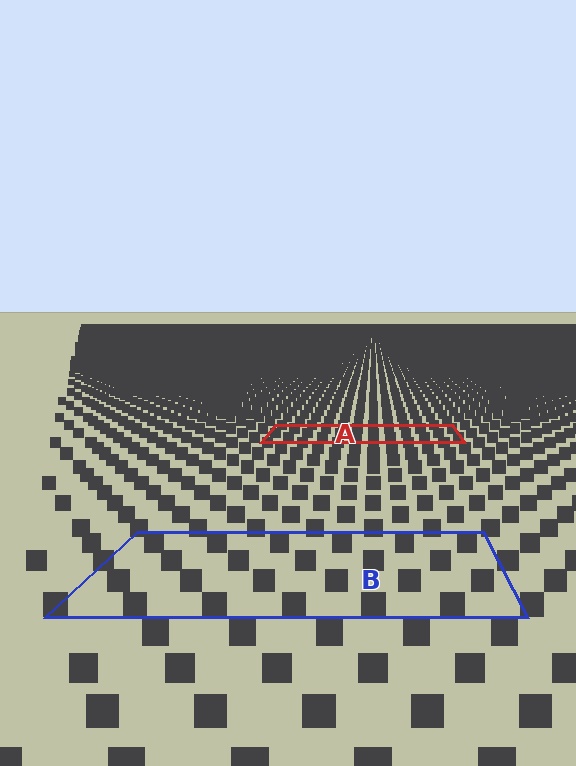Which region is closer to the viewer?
Region B is closer. The texture elements there are larger and more spread out.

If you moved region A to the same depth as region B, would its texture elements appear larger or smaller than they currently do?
They would appear larger. At a closer depth, the same texture elements are projected at a bigger on-screen size.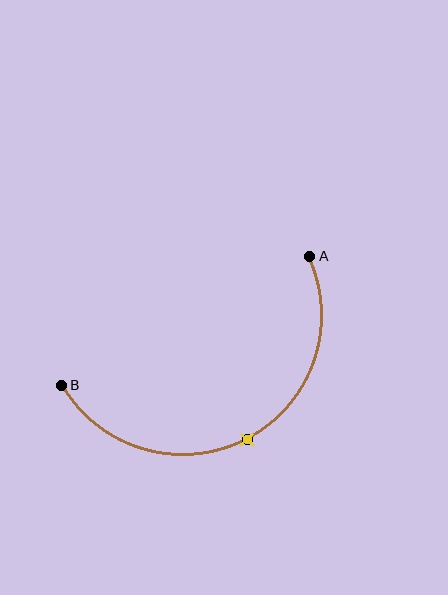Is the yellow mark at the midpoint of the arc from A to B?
Yes. The yellow mark lies on the arc at equal arc-length from both A and B — it is the arc midpoint.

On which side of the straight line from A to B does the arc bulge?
The arc bulges below the straight line connecting A and B.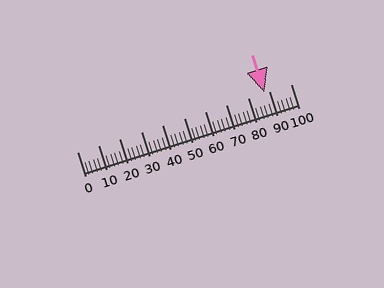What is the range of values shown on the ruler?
The ruler shows values from 0 to 100.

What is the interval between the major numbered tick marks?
The major tick marks are spaced 10 units apart.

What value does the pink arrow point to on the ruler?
The pink arrow points to approximately 88.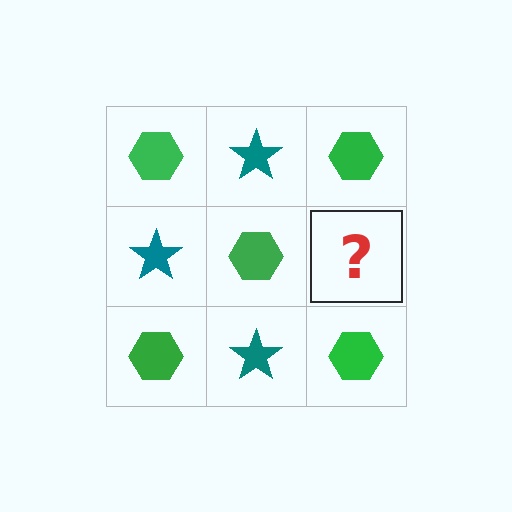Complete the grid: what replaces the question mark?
The question mark should be replaced with a teal star.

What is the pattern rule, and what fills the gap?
The rule is that it alternates green hexagon and teal star in a checkerboard pattern. The gap should be filled with a teal star.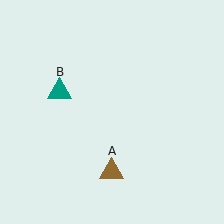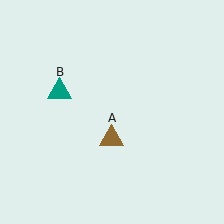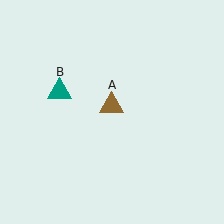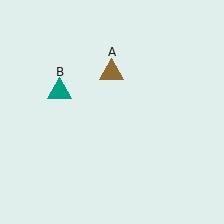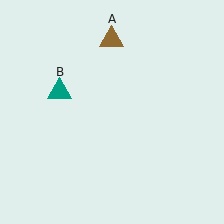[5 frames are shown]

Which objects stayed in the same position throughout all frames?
Teal triangle (object B) remained stationary.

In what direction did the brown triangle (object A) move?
The brown triangle (object A) moved up.